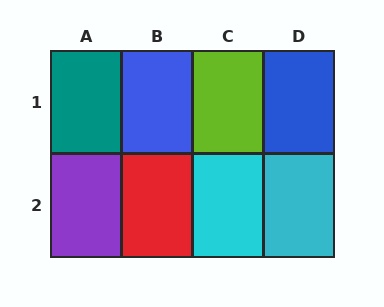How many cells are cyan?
2 cells are cyan.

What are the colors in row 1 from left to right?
Teal, blue, lime, blue.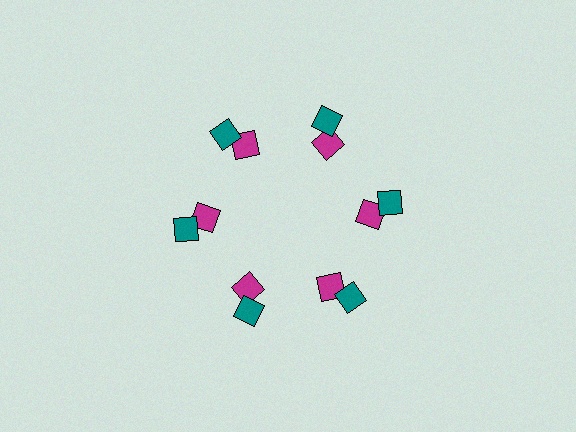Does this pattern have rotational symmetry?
Yes, this pattern has 6-fold rotational symmetry. It looks the same after rotating 60 degrees around the center.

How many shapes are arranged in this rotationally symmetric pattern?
There are 12 shapes, arranged in 6 groups of 2.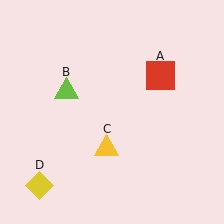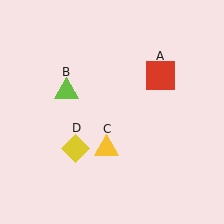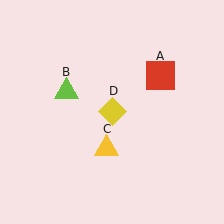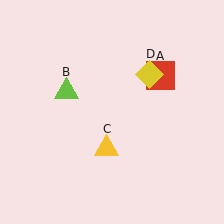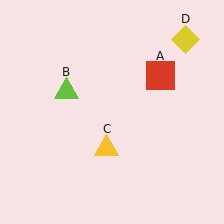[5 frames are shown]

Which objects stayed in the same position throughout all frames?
Red square (object A) and lime triangle (object B) and yellow triangle (object C) remained stationary.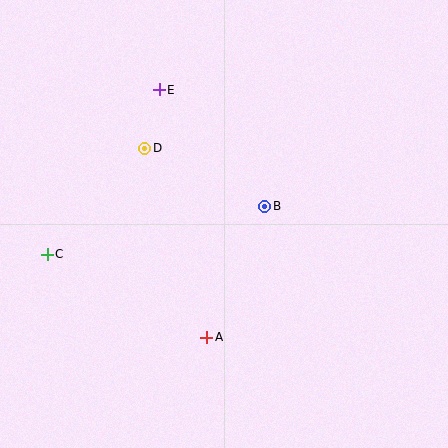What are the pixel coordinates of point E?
Point E is at (159, 90).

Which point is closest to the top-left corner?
Point E is closest to the top-left corner.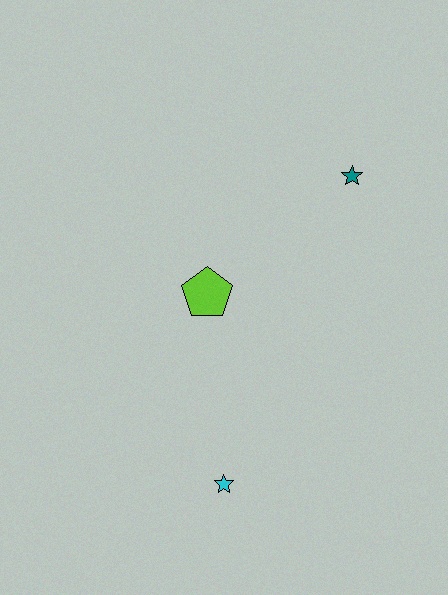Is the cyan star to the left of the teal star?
Yes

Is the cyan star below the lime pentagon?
Yes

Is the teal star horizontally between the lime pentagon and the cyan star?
No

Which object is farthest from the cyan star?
The teal star is farthest from the cyan star.